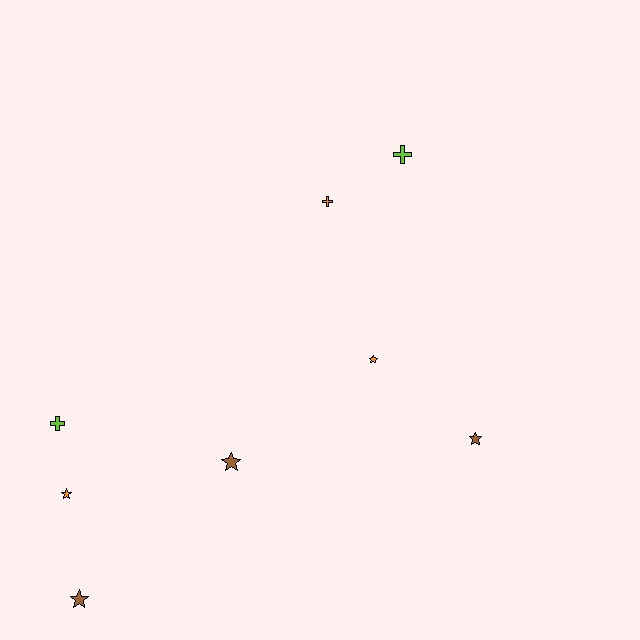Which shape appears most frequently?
Star, with 5 objects.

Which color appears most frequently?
Brown, with 3 objects.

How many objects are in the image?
There are 8 objects.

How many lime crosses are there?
There are 2 lime crosses.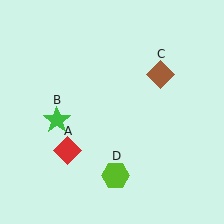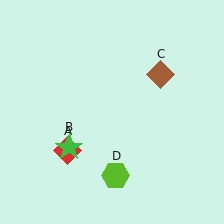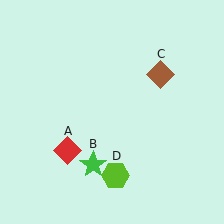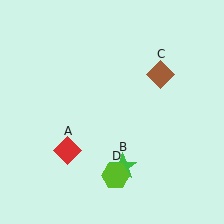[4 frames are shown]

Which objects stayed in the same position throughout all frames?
Red diamond (object A) and brown diamond (object C) and lime hexagon (object D) remained stationary.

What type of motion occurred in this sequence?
The green star (object B) rotated counterclockwise around the center of the scene.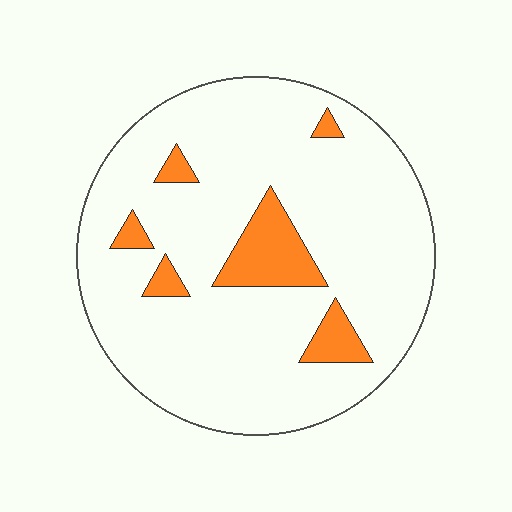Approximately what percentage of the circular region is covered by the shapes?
Approximately 10%.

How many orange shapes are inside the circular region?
6.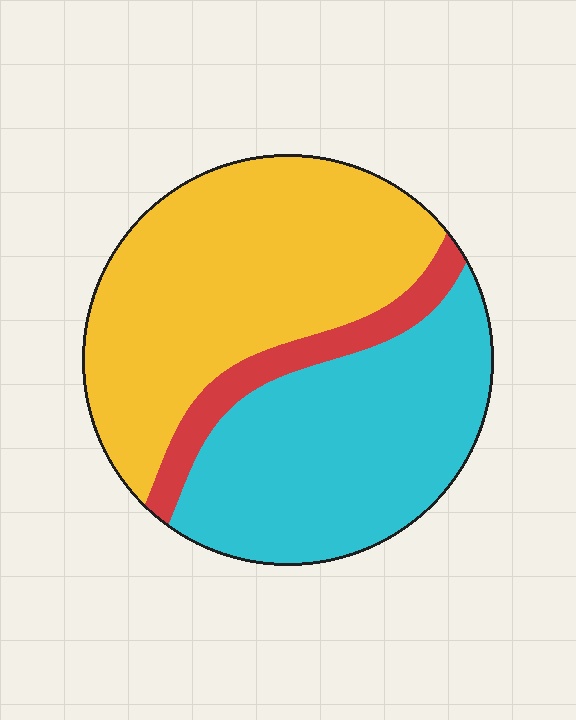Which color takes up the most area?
Yellow, at roughly 50%.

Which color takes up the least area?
Red, at roughly 10%.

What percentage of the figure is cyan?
Cyan covers 41% of the figure.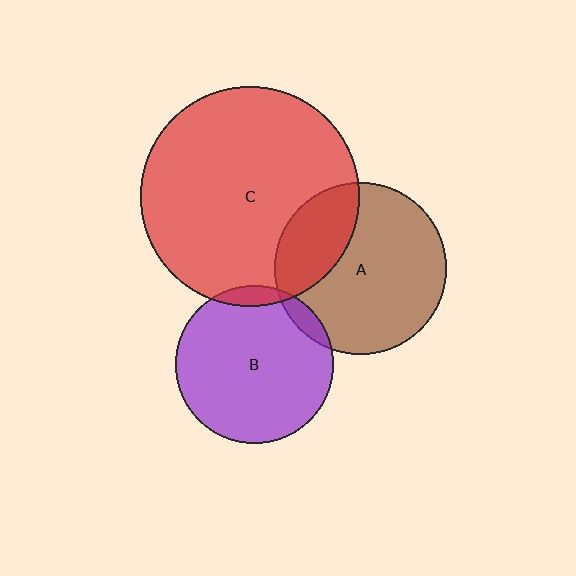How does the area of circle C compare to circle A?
Approximately 1.6 times.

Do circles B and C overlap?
Yes.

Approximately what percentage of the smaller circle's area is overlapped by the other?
Approximately 5%.